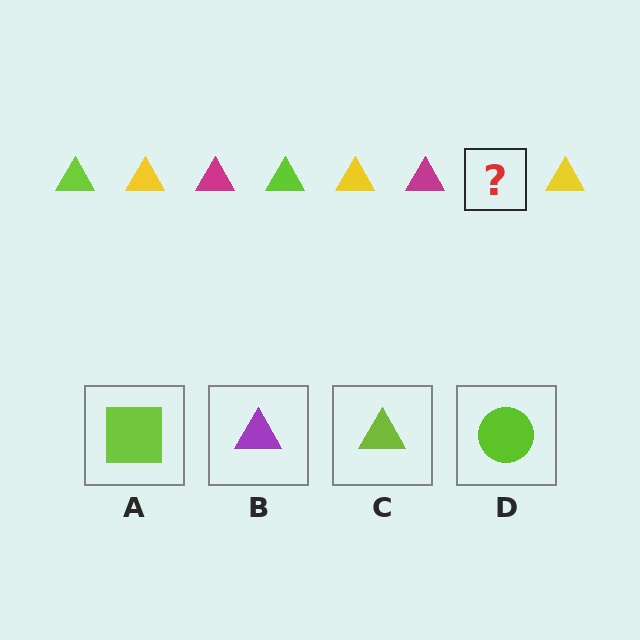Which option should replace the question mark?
Option C.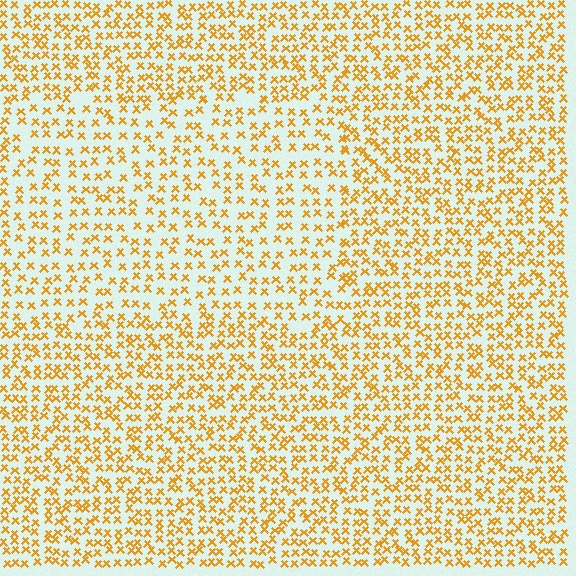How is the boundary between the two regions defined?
The boundary is defined by a change in element density (approximately 1.6x ratio). All elements are the same color, size, and shape.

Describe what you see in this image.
The image contains small orange elements arranged at two different densities. A rectangle-shaped region is visible where the elements are less densely packed than the surrounding area.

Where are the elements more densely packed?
The elements are more densely packed outside the rectangle boundary.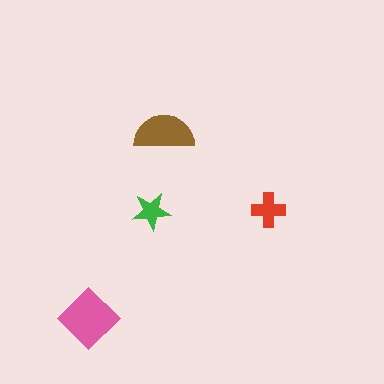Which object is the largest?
The pink diamond.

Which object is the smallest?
The green star.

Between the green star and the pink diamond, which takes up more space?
The pink diamond.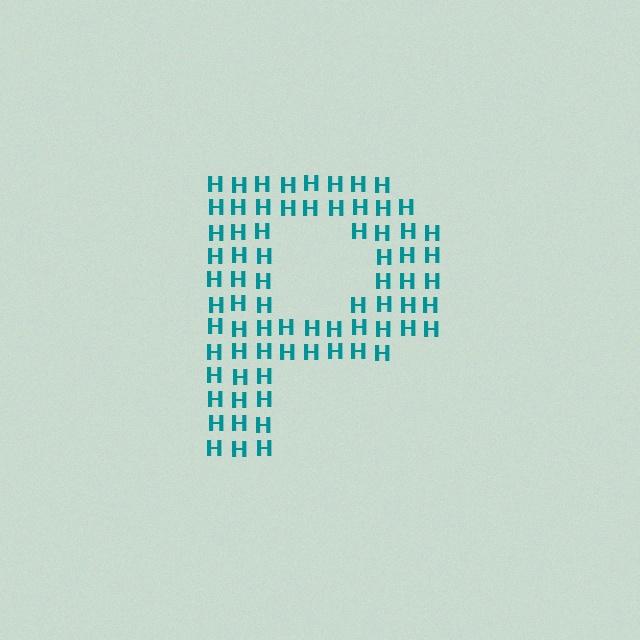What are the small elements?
The small elements are letter H's.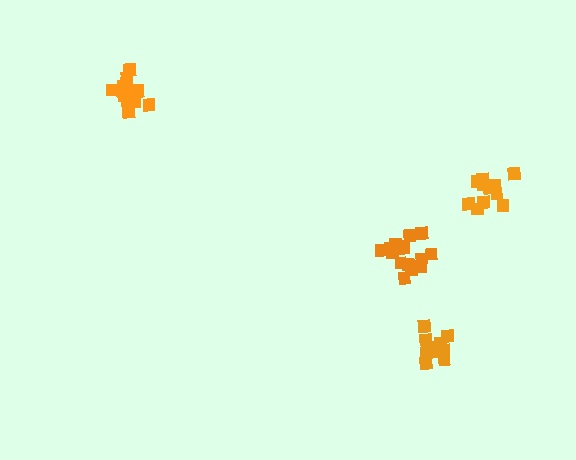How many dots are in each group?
Group 1: 15 dots, Group 2: 12 dots, Group 3: 12 dots, Group 4: 15 dots (54 total).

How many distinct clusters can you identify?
There are 4 distinct clusters.